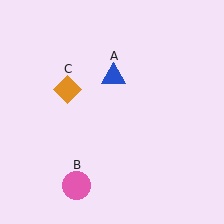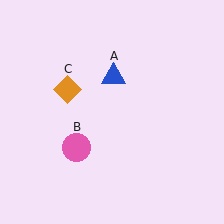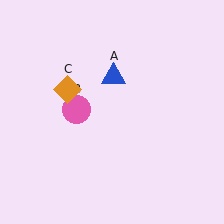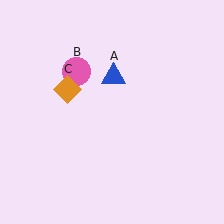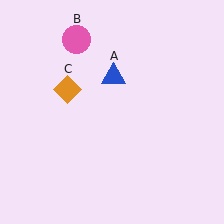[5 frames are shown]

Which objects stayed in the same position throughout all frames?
Blue triangle (object A) and orange diamond (object C) remained stationary.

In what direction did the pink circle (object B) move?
The pink circle (object B) moved up.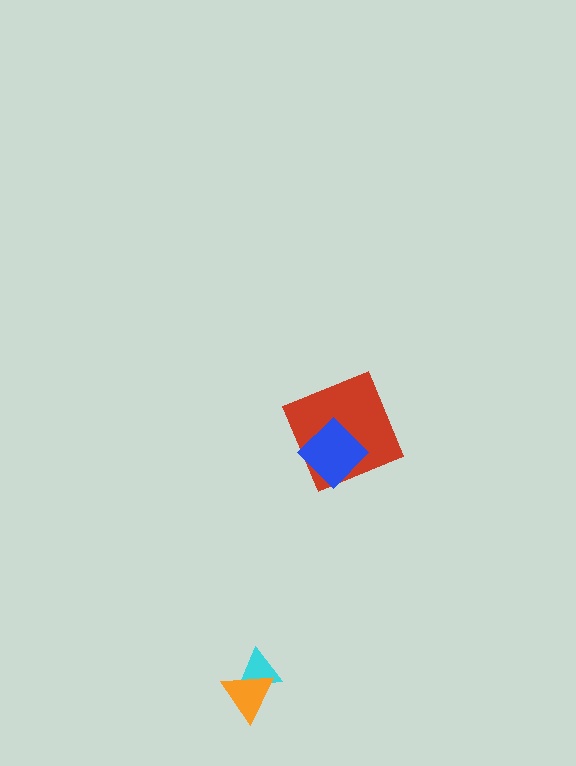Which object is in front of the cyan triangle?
The orange triangle is in front of the cyan triangle.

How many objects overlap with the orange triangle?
1 object overlaps with the orange triangle.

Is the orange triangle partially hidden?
No, no other shape covers it.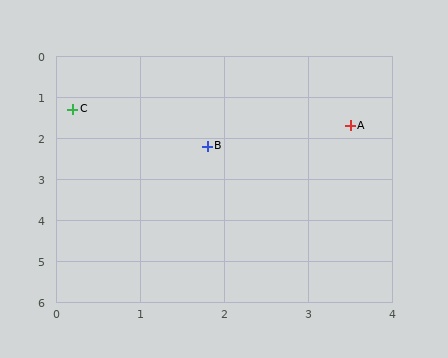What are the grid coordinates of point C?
Point C is at approximately (0.2, 1.3).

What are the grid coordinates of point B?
Point B is at approximately (1.8, 2.2).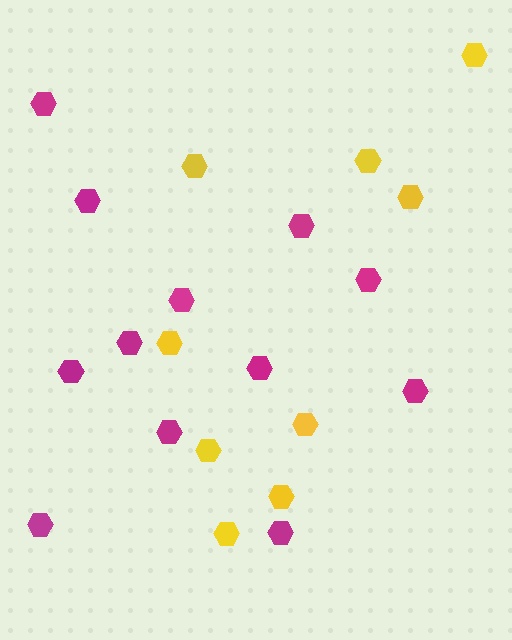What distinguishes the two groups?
There are 2 groups: one group of magenta hexagons (12) and one group of yellow hexagons (9).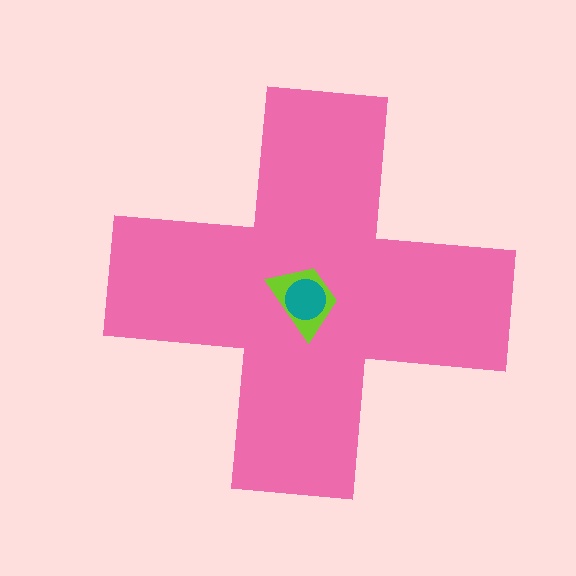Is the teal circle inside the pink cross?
Yes.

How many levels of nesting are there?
3.